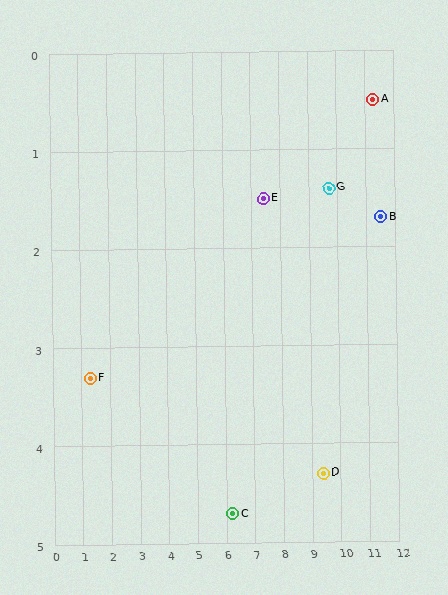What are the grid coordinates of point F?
Point F is at approximately (1.3, 3.3).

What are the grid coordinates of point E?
Point E is at approximately (7.4, 1.5).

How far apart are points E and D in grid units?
Points E and D are about 3.4 grid units apart.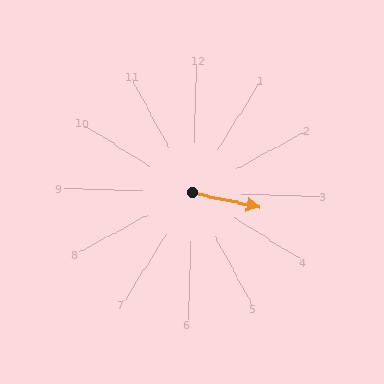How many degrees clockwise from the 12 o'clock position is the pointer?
Approximately 101 degrees.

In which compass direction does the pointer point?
East.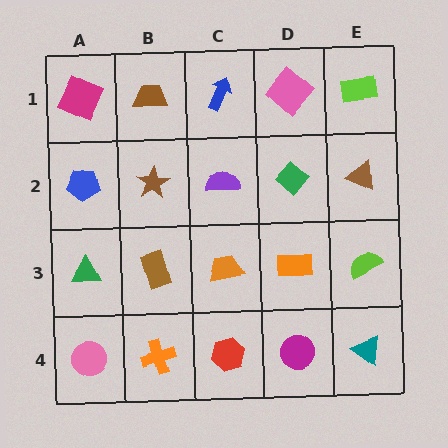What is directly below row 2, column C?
An orange trapezoid.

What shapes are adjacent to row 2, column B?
A brown trapezoid (row 1, column B), a brown rectangle (row 3, column B), a blue pentagon (row 2, column A), a purple semicircle (row 2, column C).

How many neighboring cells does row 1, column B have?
3.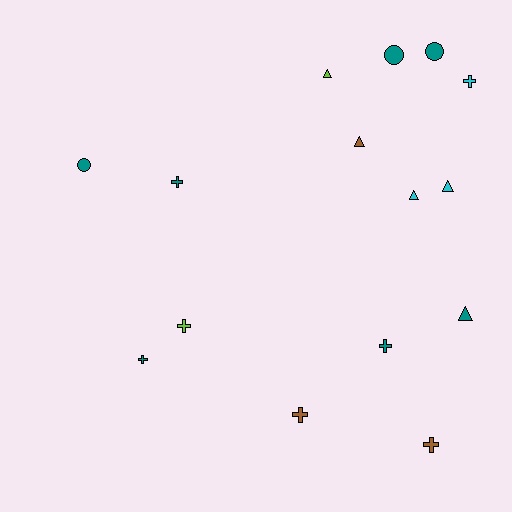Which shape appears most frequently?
Cross, with 7 objects.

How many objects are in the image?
There are 15 objects.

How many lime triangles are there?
There is 1 lime triangle.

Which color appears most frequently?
Teal, with 7 objects.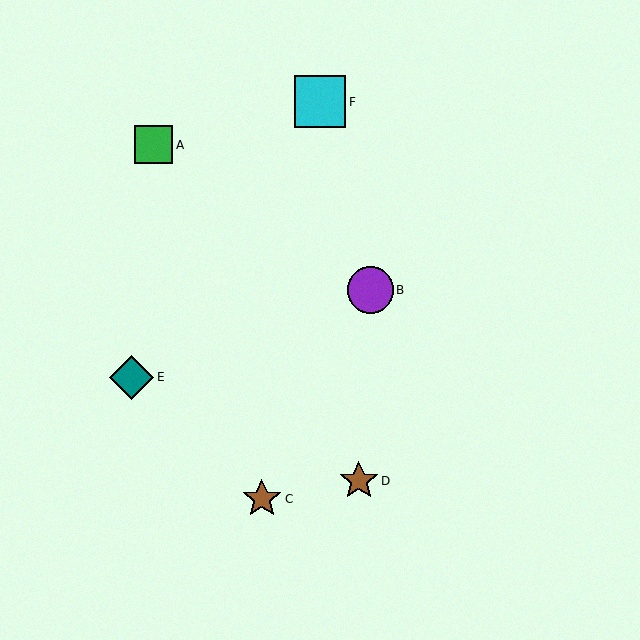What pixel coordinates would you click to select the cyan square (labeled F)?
Click at (320, 102) to select the cyan square F.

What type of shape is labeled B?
Shape B is a purple circle.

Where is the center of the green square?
The center of the green square is at (154, 145).